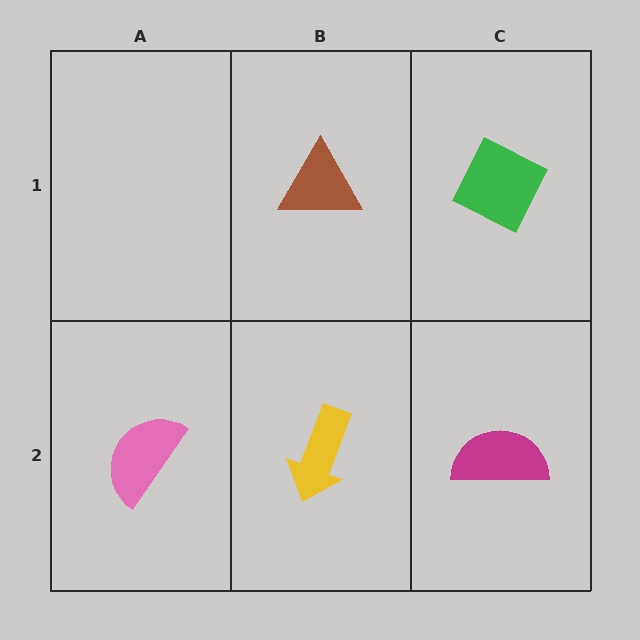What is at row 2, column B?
A yellow arrow.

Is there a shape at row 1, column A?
No, that cell is empty.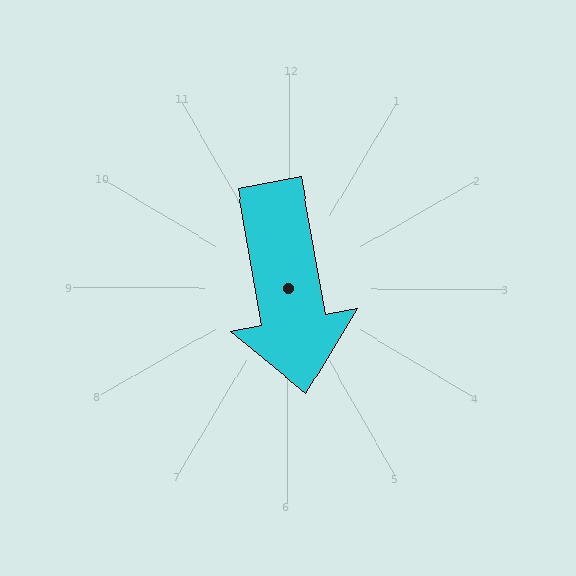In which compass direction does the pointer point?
South.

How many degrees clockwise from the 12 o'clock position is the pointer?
Approximately 170 degrees.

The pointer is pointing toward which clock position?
Roughly 6 o'clock.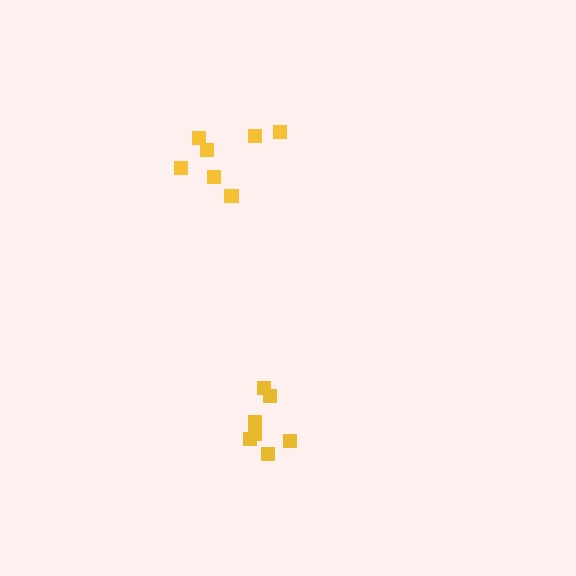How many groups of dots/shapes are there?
There are 2 groups.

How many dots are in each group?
Group 1: 7 dots, Group 2: 7 dots (14 total).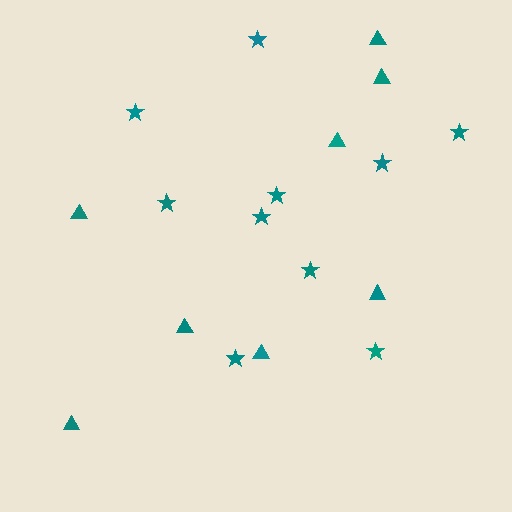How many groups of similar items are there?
There are 2 groups: one group of triangles (8) and one group of stars (10).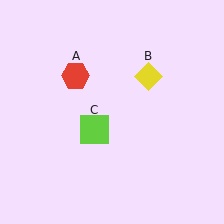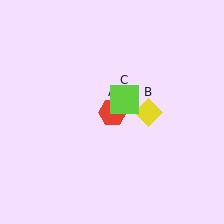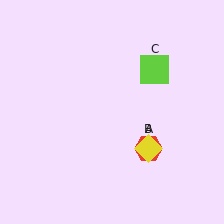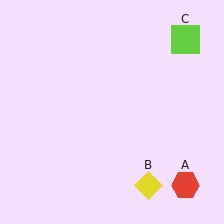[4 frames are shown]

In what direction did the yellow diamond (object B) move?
The yellow diamond (object B) moved down.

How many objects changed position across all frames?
3 objects changed position: red hexagon (object A), yellow diamond (object B), lime square (object C).